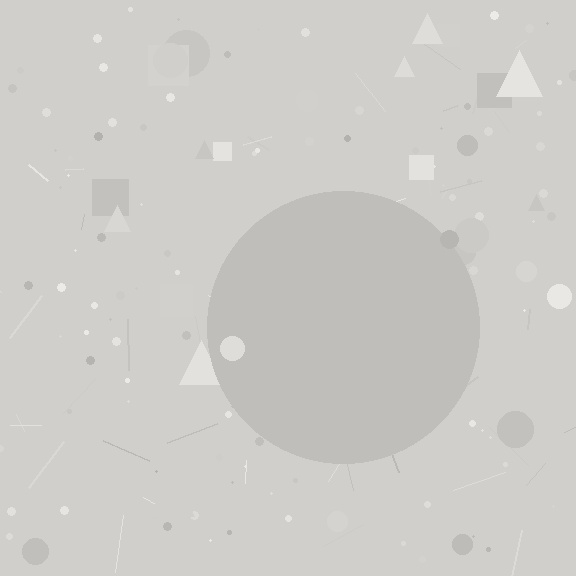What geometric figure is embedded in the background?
A circle is embedded in the background.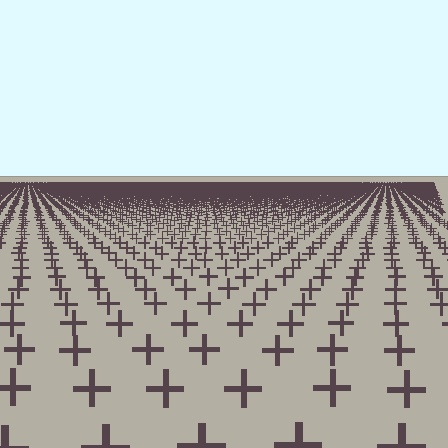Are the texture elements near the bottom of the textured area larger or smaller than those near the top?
Larger. Near the bottom, elements are closer to the viewer and appear at a bigger on-screen size.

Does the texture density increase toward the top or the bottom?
Density increases toward the top.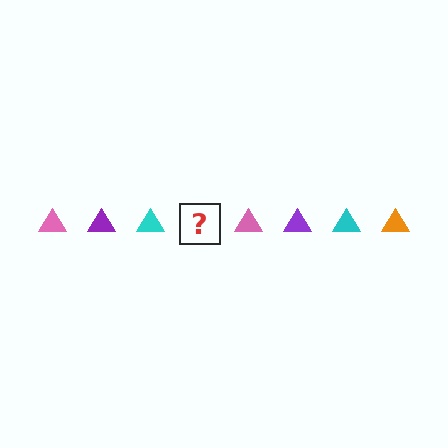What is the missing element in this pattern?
The missing element is an orange triangle.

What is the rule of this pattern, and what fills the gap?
The rule is that the pattern cycles through pink, purple, cyan, orange triangles. The gap should be filled with an orange triangle.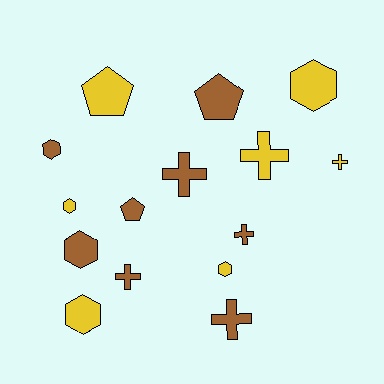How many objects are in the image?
There are 15 objects.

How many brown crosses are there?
There are 4 brown crosses.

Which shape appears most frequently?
Cross, with 6 objects.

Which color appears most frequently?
Brown, with 8 objects.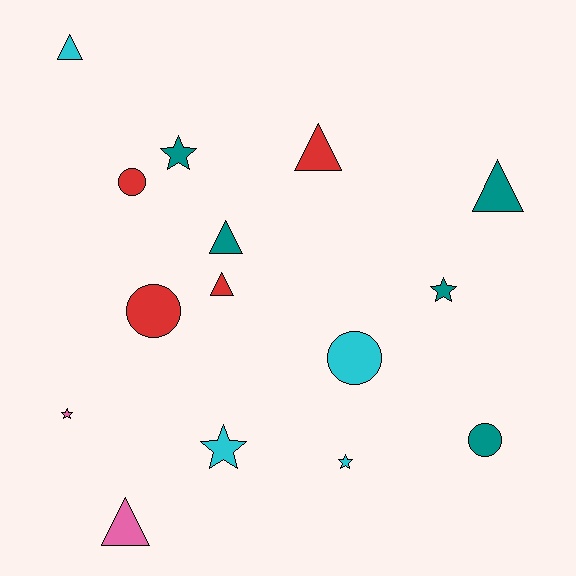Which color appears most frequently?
Teal, with 5 objects.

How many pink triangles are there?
There is 1 pink triangle.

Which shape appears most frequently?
Triangle, with 6 objects.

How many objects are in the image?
There are 15 objects.